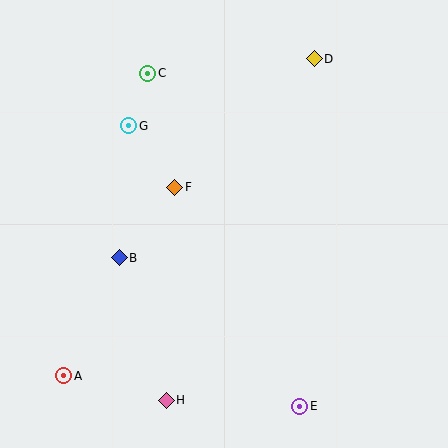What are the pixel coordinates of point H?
Point H is at (166, 400).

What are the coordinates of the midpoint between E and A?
The midpoint between E and A is at (182, 391).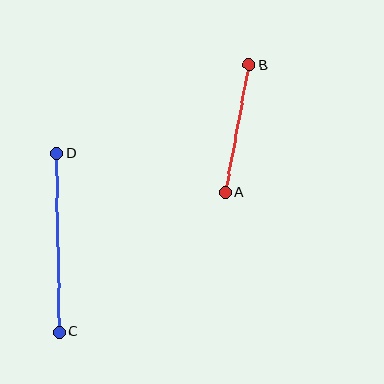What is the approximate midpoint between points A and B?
The midpoint is at approximately (237, 129) pixels.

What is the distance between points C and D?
The distance is approximately 178 pixels.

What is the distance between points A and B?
The distance is approximately 130 pixels.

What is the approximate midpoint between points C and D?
The midpoint is at approximately (58, 243) pixels.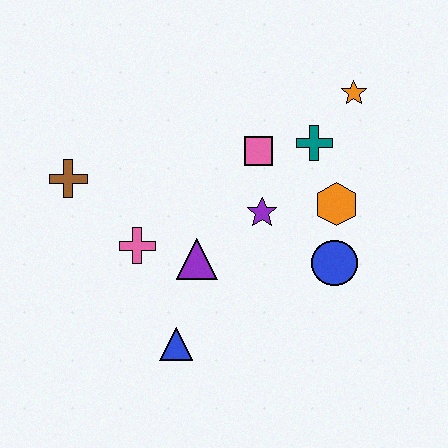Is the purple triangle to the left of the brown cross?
No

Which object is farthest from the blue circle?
The brown cross is farthest from the blue circle.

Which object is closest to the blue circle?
The orange hexagon is closest to the blue circle.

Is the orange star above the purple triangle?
Yes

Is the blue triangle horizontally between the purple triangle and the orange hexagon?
No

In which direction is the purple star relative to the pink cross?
The purple star is to the right of the pink cross.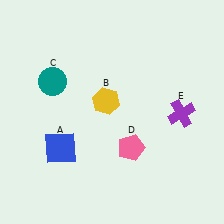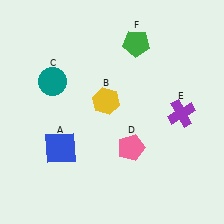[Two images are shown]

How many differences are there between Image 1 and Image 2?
There is 1 difference between the two images.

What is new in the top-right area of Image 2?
A green pentagon (F) was added in the top-right area of Image 2.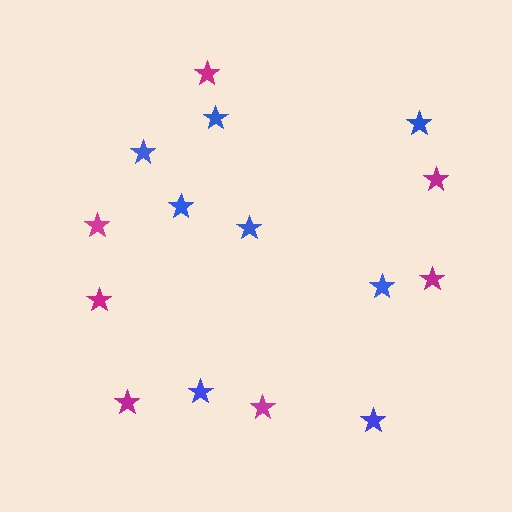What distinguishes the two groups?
There are 2 groups: one group of magenta stars (7) and one group of blue stars (8).